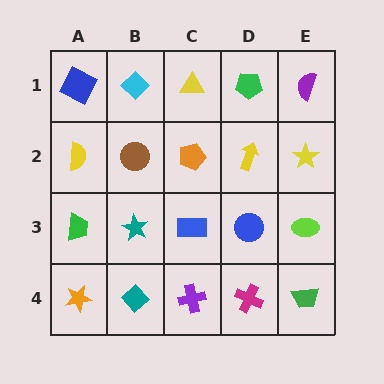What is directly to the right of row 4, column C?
A magenta cross.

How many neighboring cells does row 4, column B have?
3.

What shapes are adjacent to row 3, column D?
A yellow arrow (row 2, column D), a magenta cross (row 4, column D), a blue rectangle (row 3, column C), a lime ellipse (row 3, column E).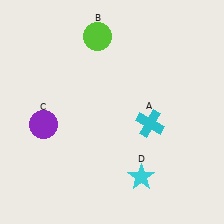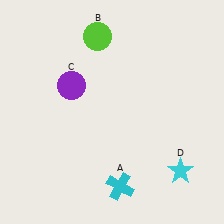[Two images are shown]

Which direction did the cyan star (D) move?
The cyan star (D) moved right.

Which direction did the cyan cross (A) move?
The cyan cross (A) moved down.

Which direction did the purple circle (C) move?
The purple circle (C) moved up.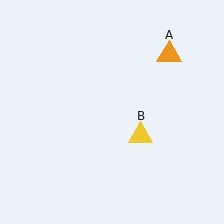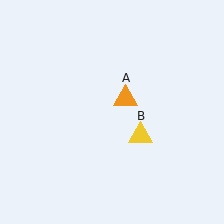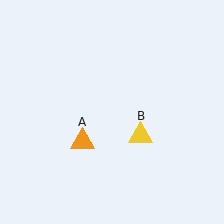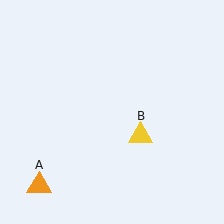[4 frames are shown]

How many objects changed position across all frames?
1 object changed position: orange triangle (object A).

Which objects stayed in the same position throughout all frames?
Yellow triangle (object B) remained stationary.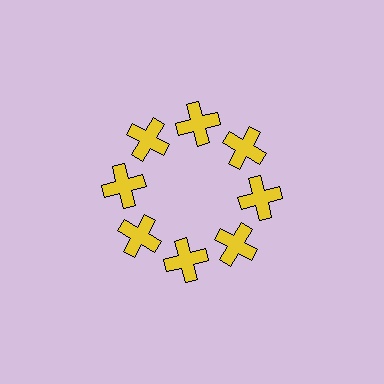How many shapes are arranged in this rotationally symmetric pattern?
There are 8 shapes, arranged in 8 groups of 1.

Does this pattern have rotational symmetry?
Yes, this pattern has 8-fold rotational symmetry. It looks the same after rotating 45 degrees around the center.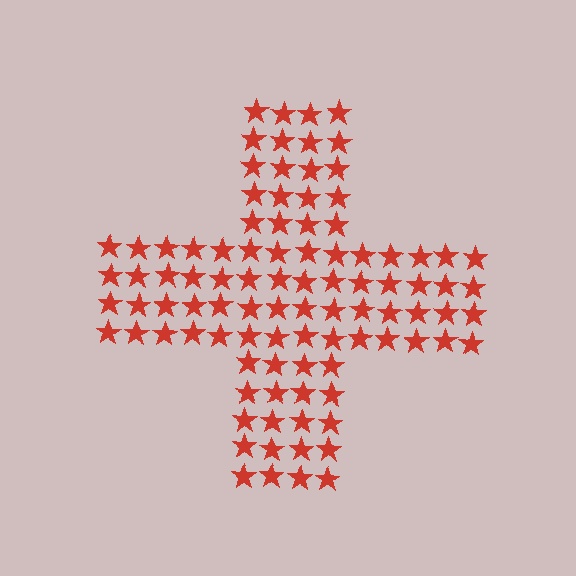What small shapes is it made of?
It is made of small stars.